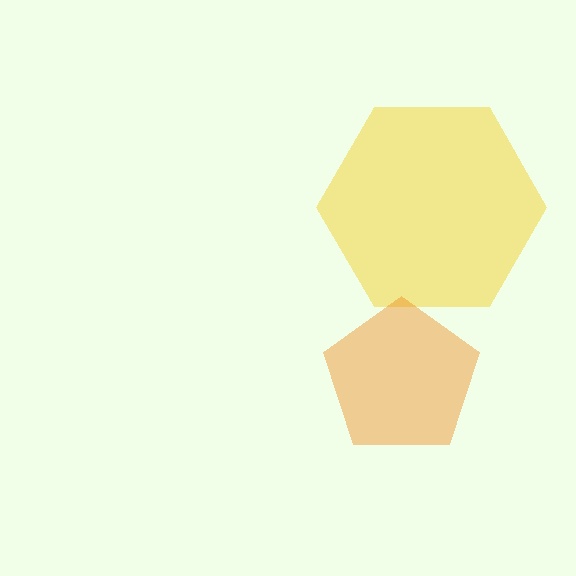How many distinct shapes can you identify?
There are 2 distinct shapes: a yellow hexagon, an orange pentagon.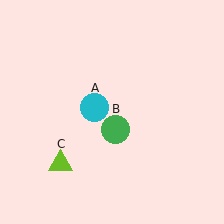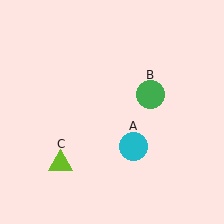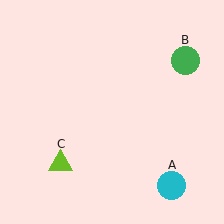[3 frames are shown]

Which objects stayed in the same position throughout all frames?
Lime triangle (object C) remained stationary.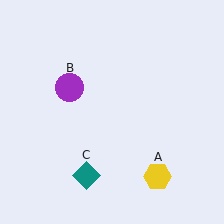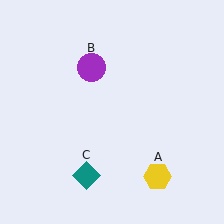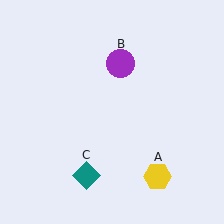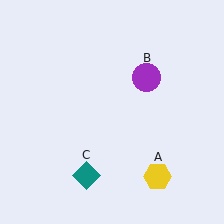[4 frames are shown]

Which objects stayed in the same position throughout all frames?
Yellow hexagon (object A) and teal diamond (object C) remained stationary.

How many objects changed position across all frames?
1 object changed position: purple circle (object B).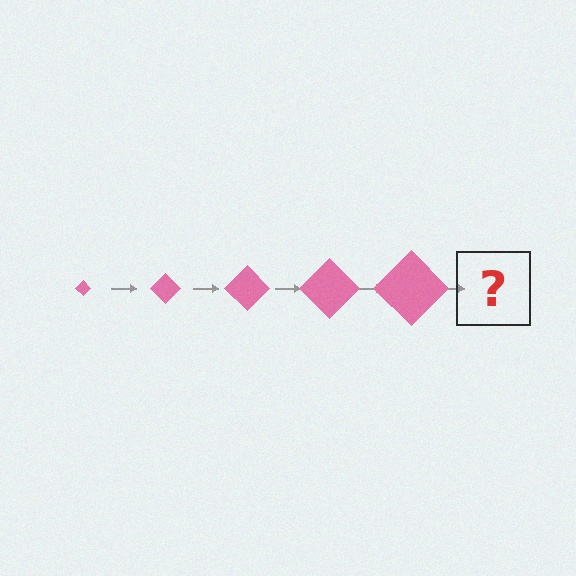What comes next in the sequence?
The next element should be a pink diamond, larger than the previous one.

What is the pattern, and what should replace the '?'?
The pattern is that the diamond gets progressively larger each step. The '?' should be a pink diamond, larger than the previous one.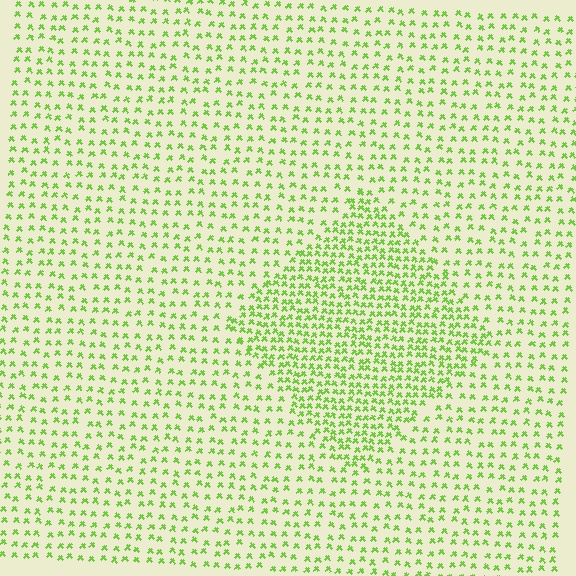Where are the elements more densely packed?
The elements are more densely packed inside the diamond boundary.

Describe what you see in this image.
The image contains small lime elements arranged at two different densities. A diamond-shaped region is visible where the elements are more densely packed than the surrounding area.